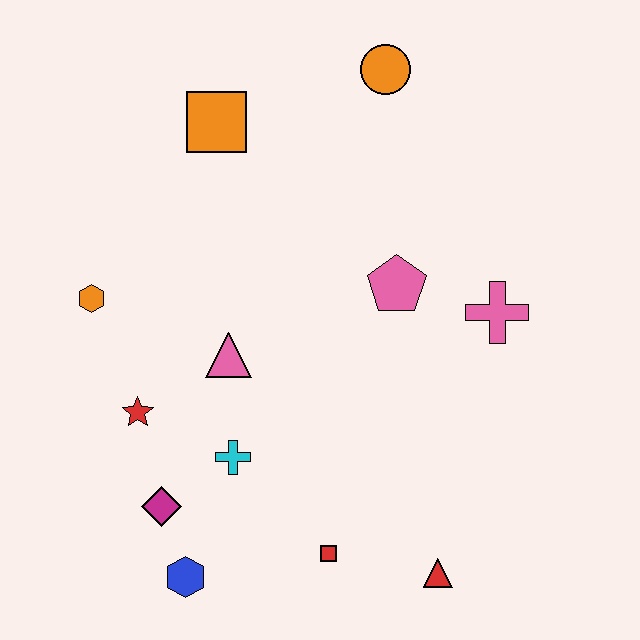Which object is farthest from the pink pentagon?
The blue hexagon is farthest from the pink pentagon.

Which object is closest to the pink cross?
The pink pentagon is closest to the pink cross.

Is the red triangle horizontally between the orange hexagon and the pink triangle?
No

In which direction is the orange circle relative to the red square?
The orange circle is above the red square.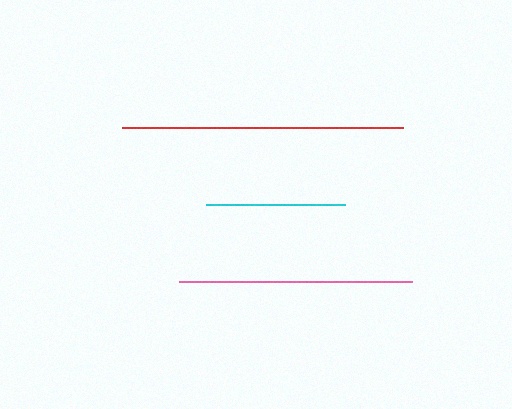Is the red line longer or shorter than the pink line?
The red line is longer than the pink line.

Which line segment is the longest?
The red line is the longest at approximately 281 pixels.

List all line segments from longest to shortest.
From longest to shortest: red, pink, cyan.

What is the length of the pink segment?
The pink segment is approximately 232 pixels long.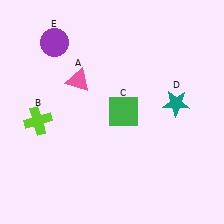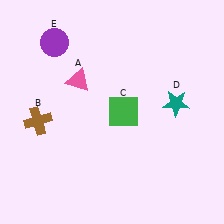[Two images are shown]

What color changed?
The cross (B) changed from lime in Image 1 to brown in Image 2.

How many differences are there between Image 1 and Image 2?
There is 1 difference between the two images.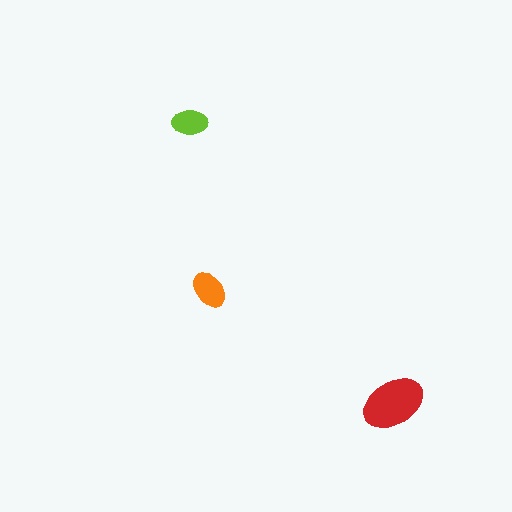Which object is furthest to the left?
The lime ellipse is leftmost.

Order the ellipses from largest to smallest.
the red one, the orange one, the lime one.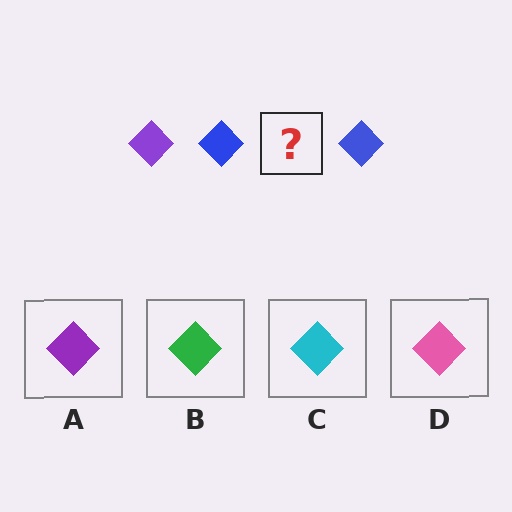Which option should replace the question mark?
Option A.